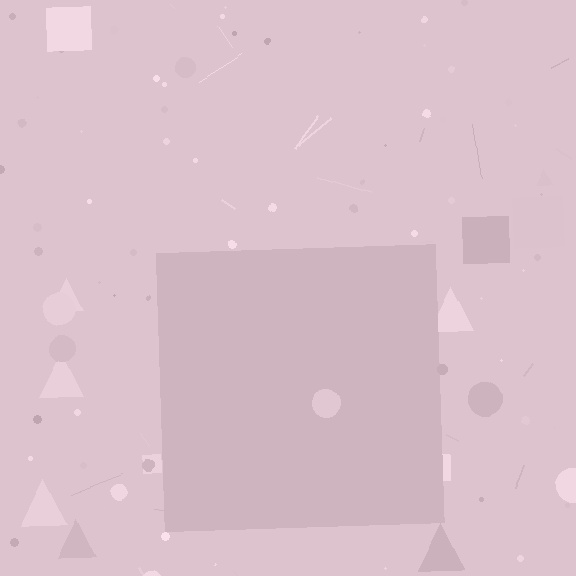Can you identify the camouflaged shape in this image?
The camouflaged shape is a square.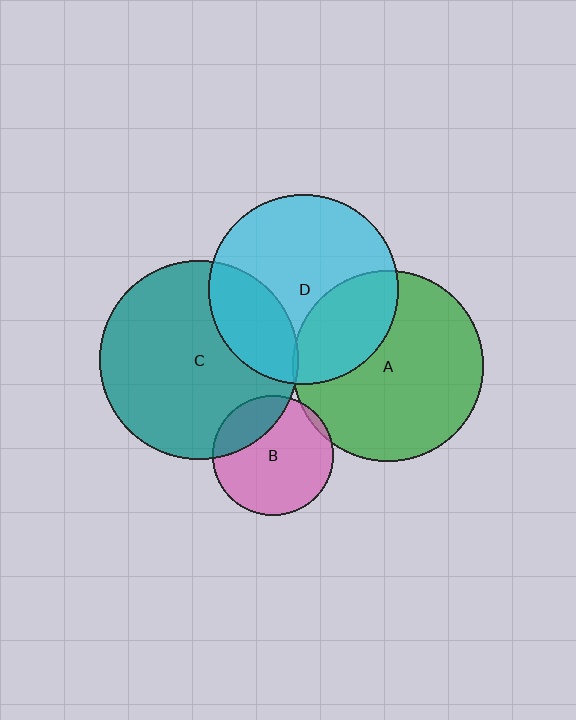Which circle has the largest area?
Circle C (teal).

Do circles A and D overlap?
Yes.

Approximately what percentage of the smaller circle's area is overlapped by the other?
Approximately 30%.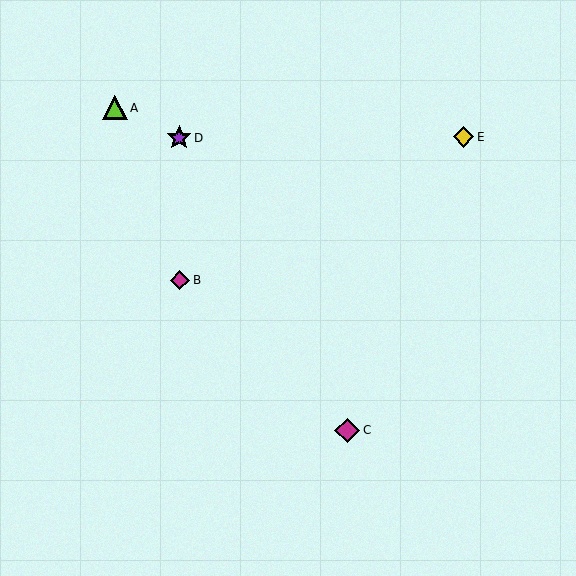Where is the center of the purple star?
The center of the purple star is at (179, 138).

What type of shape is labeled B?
Shape B is a magenta diamond.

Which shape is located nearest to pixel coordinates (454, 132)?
The yellow diamond (labeled E) at (464, 137) is nearest to that location.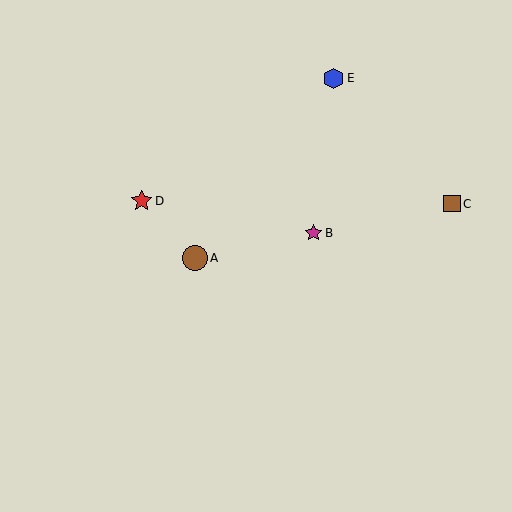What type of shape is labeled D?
Shape D is a red star.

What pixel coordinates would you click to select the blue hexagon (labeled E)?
Click at (333, 78) to select the blue hexagon E.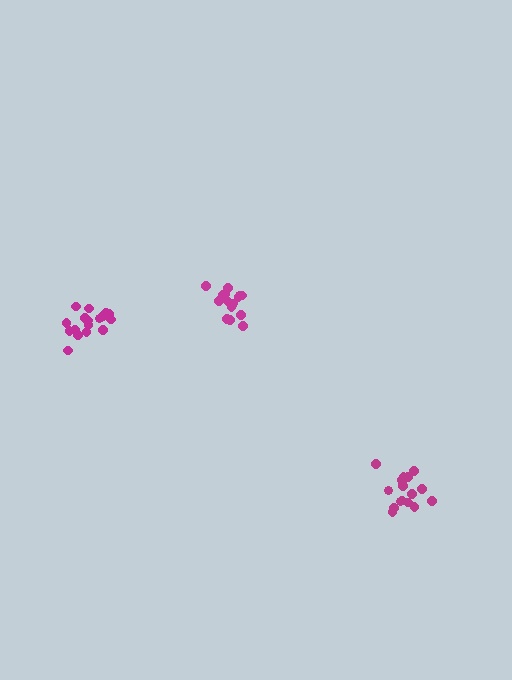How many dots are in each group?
Group 1: 15 dots, Group 2: 17 dots, Group 3: 17 dots (49 total).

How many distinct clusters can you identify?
There are 3 distinct clusters.